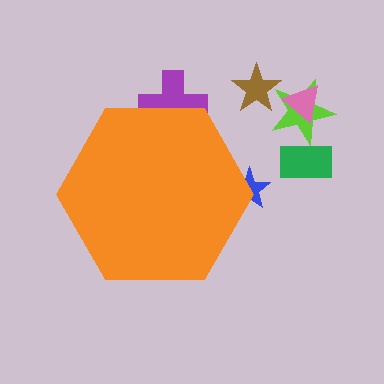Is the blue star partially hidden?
Yes, the blue star is partially hidden behind the orange hexagon.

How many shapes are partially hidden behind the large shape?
2 shapes are partially hidden.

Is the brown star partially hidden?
No, the brown star is fully visible.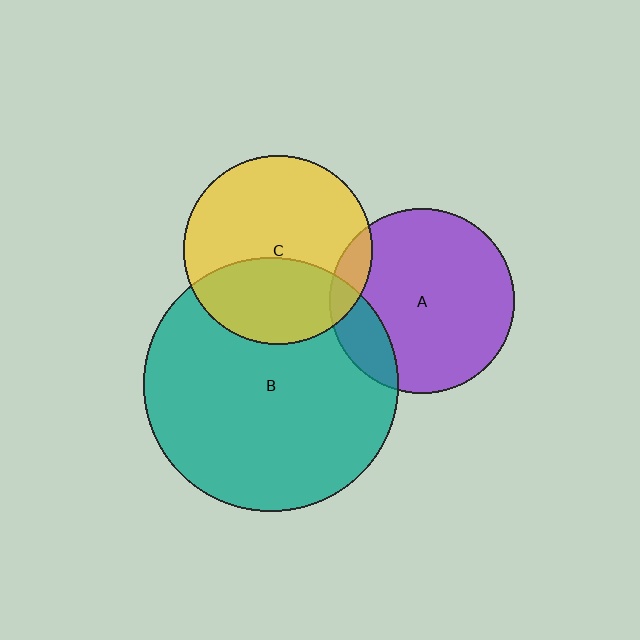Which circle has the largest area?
Circle B (teal).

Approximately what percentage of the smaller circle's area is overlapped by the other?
Approximately 10%.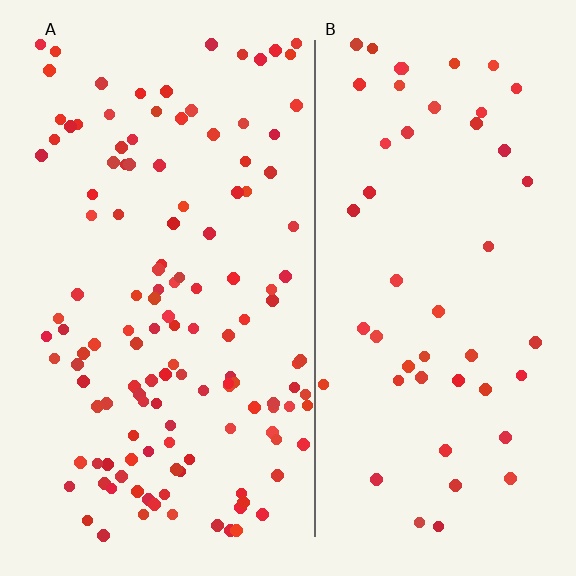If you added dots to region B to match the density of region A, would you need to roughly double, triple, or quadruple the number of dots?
Approximately triple.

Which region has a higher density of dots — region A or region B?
A (the left).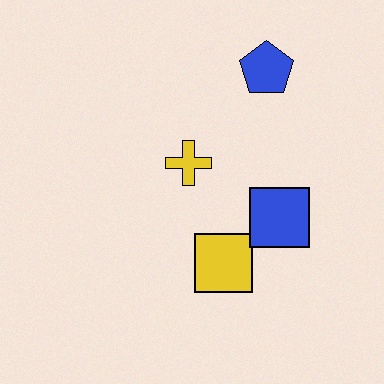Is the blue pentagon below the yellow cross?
No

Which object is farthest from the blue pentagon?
The yellow square is farthest from the blue pentagon.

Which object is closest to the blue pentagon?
The yellow cross is closest to the blue pentagon.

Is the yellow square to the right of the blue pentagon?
No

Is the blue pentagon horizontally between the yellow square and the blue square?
Yes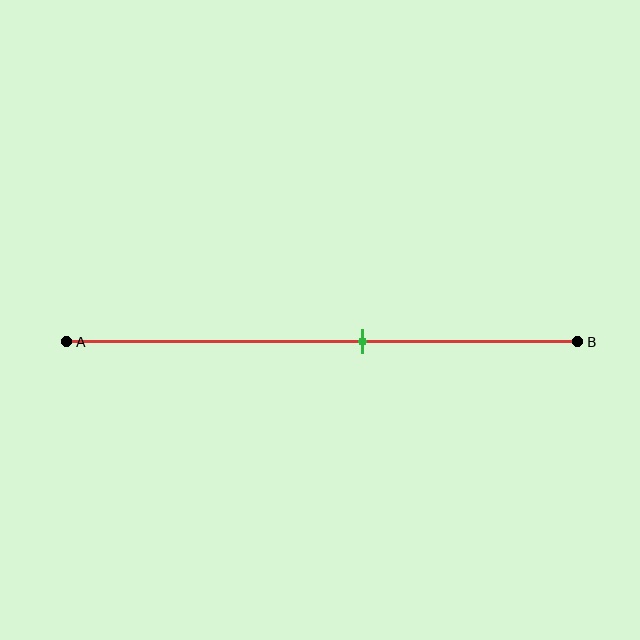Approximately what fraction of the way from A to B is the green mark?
The green mark is approximately 60% of the way from A to B.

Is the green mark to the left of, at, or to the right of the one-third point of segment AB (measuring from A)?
The green mark is to the right of the one-third point of segment AB.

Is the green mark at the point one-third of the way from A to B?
No, the mark is at about 60% from A, not at the 33% one-third point.